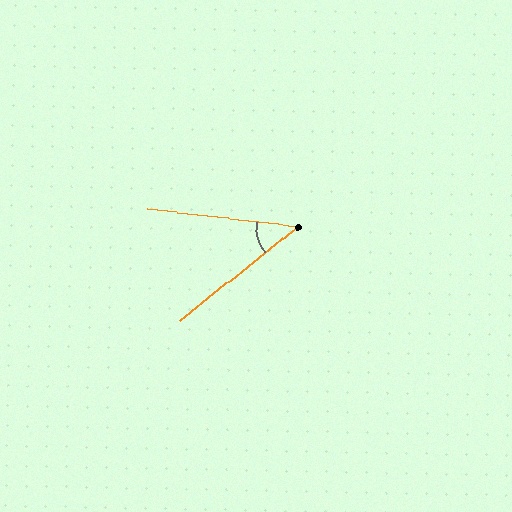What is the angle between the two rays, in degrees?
Approximately 45 degrees.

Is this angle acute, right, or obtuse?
It is acute.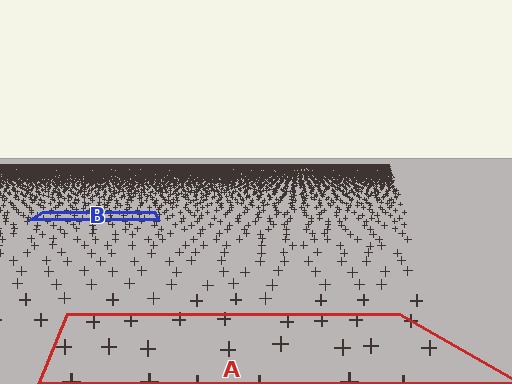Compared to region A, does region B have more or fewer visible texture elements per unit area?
Region B has more texture elements per unit area — they are packed more densely because it is farther away.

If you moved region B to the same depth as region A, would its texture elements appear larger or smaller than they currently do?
They would appear larger. At a closer depth, the same texture elements are projected at a bigger on-screen size.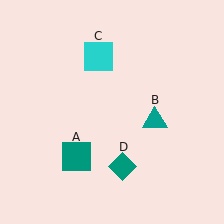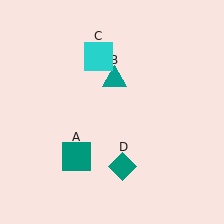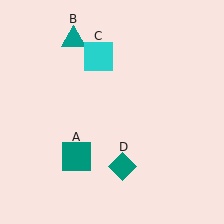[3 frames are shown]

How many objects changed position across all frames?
1 object changed position: teal triangle (object B).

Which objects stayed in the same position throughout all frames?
Teal square (object A) and cyan square (object C) and teal diamond (object D) remained stationary.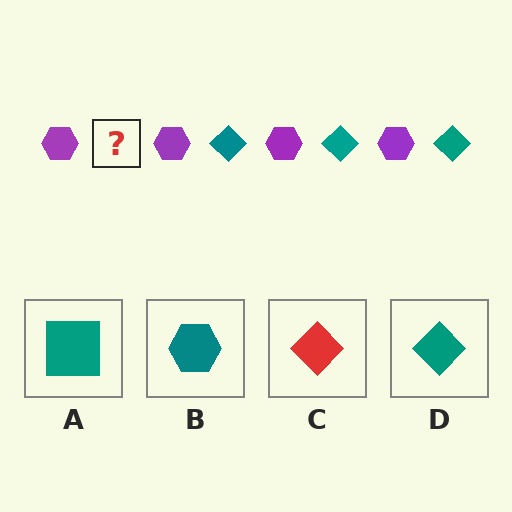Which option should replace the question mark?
Option D.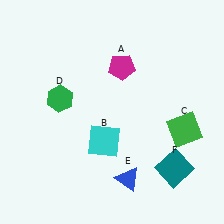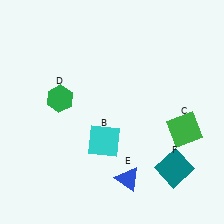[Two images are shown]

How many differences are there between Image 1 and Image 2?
There is 1 difference between the two images.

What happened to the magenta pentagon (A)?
The magenta pentagon (A) was removed in Image 2. It was in the top-right area of Image 1.